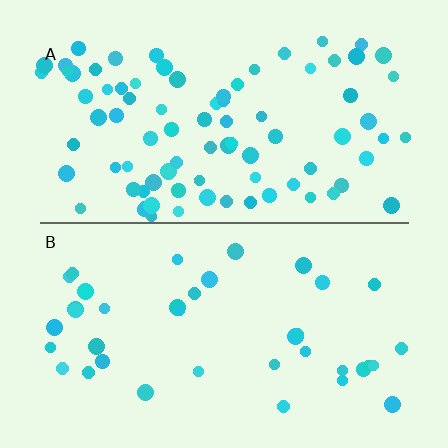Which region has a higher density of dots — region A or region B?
A (the top).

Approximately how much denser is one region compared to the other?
Approximately 2.2× — region A over region B.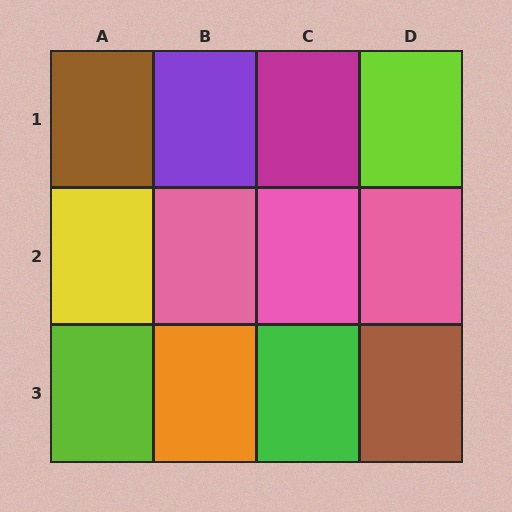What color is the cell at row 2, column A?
Yellow.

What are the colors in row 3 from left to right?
Lime, orange, green, brown.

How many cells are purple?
1 cell is purple.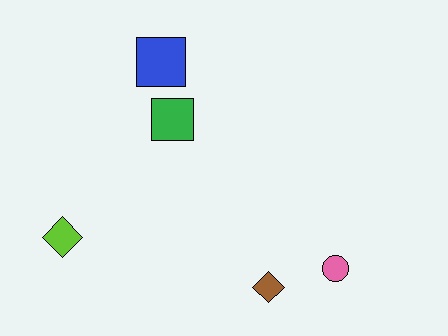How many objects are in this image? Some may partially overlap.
There are 5 objects.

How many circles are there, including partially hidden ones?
There is 1 circle.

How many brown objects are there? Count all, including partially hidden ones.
There is 1 brown object.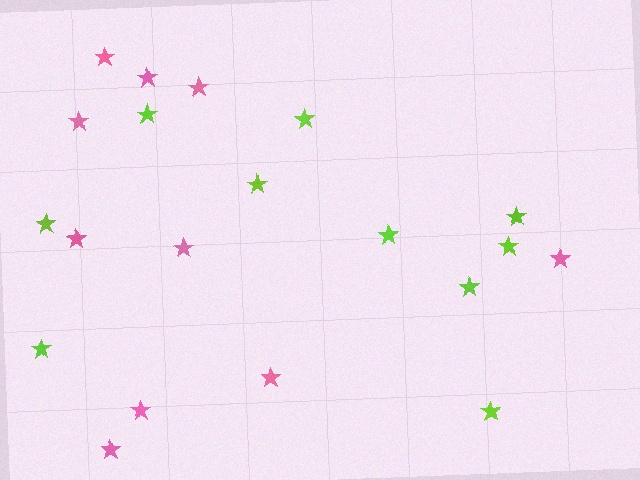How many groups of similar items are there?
There are 2 groups: one group of pink stars (10) and one group of lime stars (10).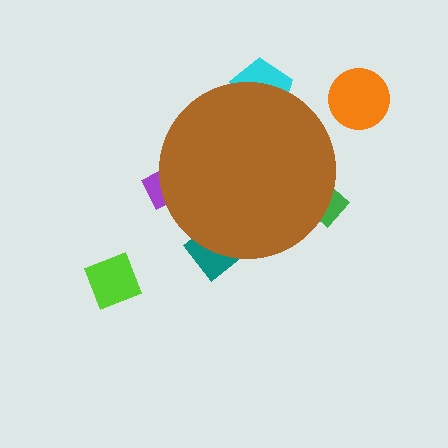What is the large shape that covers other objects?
A brown circle.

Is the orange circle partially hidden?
No, the orange circle is fully visible.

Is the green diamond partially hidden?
Yes, the green diamond is partially hidden behind the brown circle.